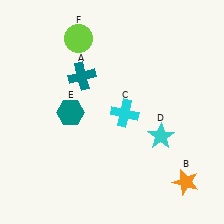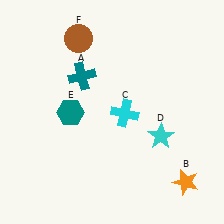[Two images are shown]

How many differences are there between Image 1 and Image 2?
There is 1 difference between the two images.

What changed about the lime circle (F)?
In Image 1, F is lime. In Image 2, it changed to brown.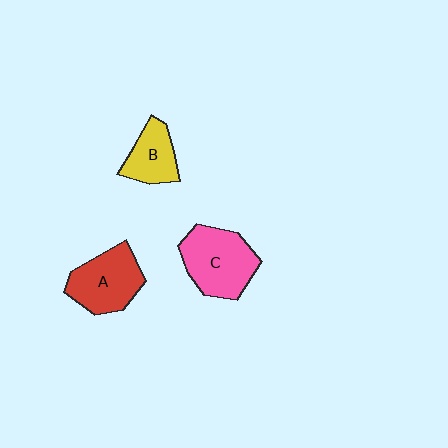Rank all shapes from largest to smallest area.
From largest to smallest: C (pink), A (red), B (yellow).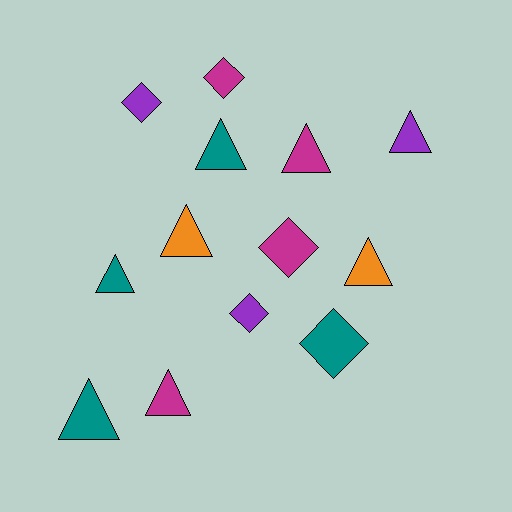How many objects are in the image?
There are 13 objects.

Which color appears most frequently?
Magenta, with 4 objects.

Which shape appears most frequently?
Triangle, with 8 objects.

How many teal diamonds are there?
There is 1 teal diamond.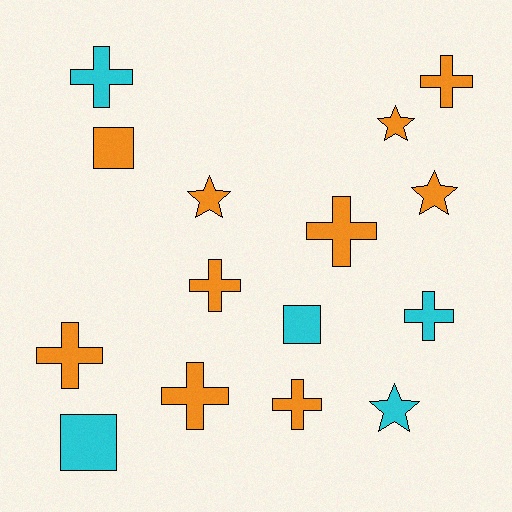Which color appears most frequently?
Orange, with 10 objects.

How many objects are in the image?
There are 15 objects.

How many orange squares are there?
There is 1 orange square.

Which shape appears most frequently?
Cross, with 8 objects.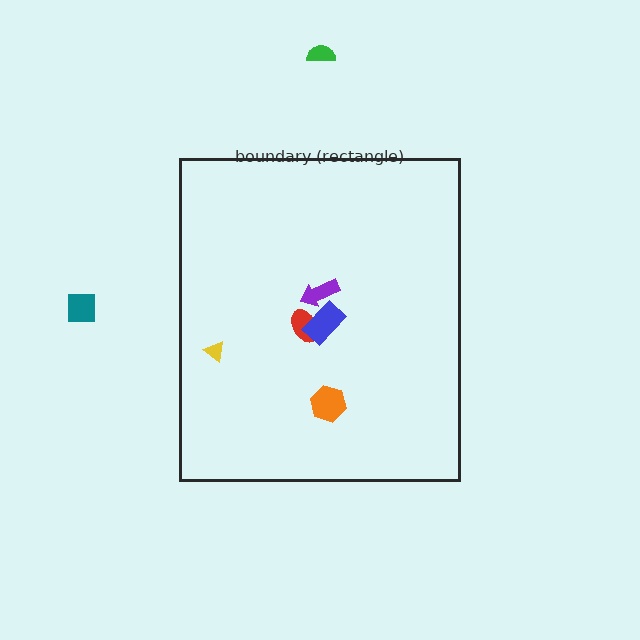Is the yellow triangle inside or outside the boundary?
Inside.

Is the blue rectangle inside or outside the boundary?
Inside.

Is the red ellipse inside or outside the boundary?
Inside.